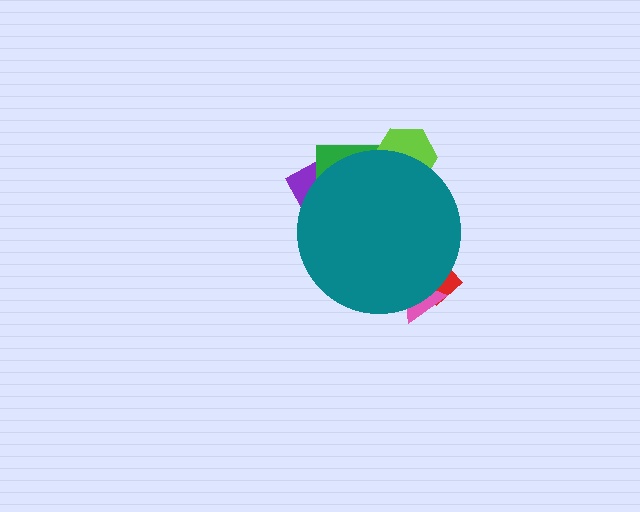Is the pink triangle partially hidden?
Yes, the pink triangle is partially hidden behind the teal circle.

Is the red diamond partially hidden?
Yes, the red diamond is partially hidden behind the teal circle.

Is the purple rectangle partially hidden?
Yes, the purple rectangle is partially hidden behind the teal circle.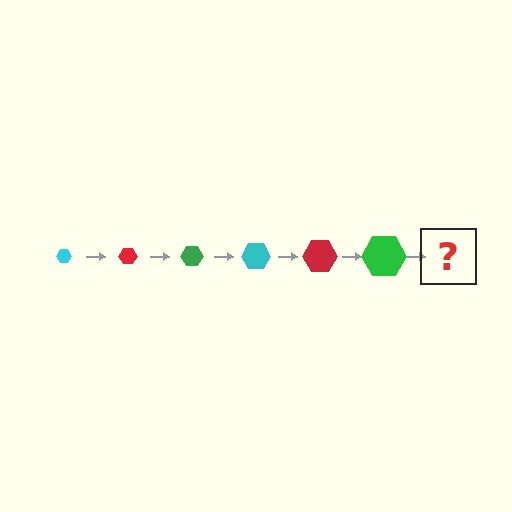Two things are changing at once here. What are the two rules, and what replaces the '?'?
The two rules are that the hexagon grows larger each step and the color cycles through cyan, red, and green. The '?' should be a cyan hexagon, larger than the previous one.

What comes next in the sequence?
The next element should be a cyan hexagon, larger than the previous one.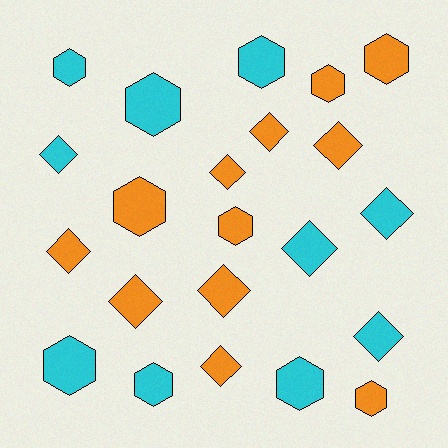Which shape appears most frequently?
Hexagon, with 11 objects.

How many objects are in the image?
There are 22 objects.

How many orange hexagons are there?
There are 5 orange hexagons.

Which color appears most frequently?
Orange, with 12 objects.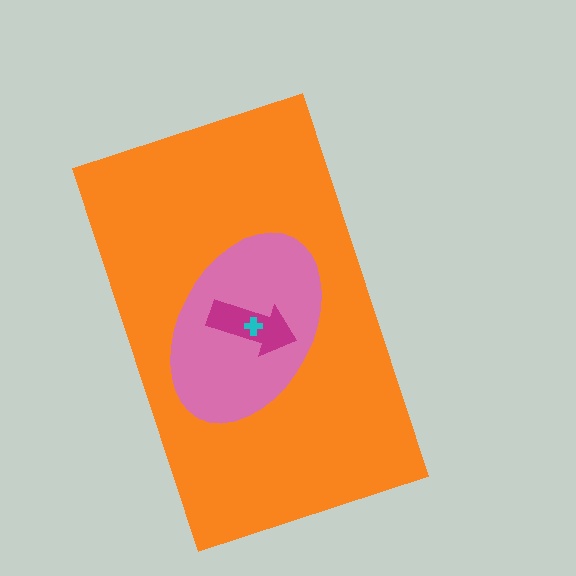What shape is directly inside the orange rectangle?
The pink ellipse.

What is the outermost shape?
The orange rectangle.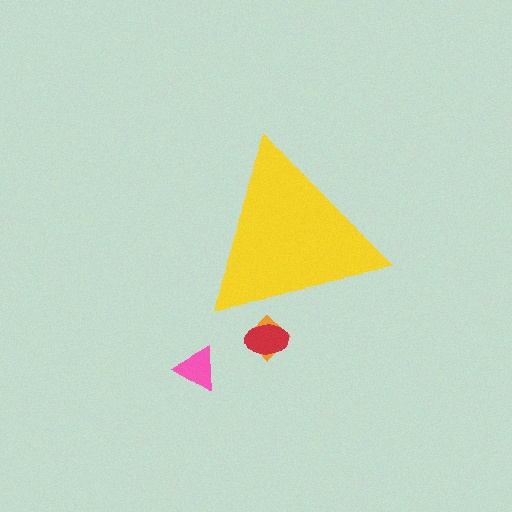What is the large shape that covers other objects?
A yellow triangle.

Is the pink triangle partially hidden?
No, the pink triangle is fully visible.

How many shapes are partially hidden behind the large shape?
2 shapes are partially hidden.